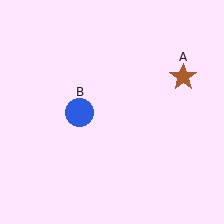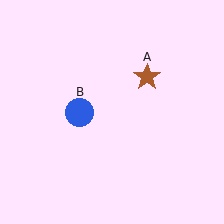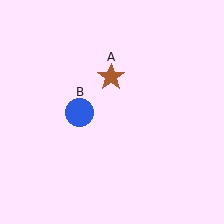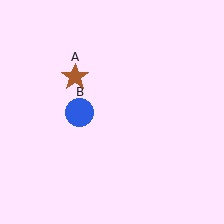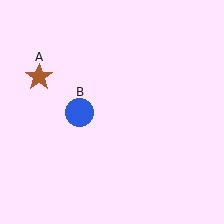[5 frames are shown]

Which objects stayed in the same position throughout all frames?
Blue circle (object B) remained stationary.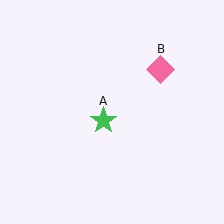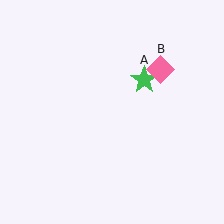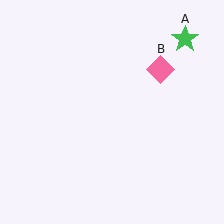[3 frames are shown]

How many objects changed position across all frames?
1 object changed position: green star (object A).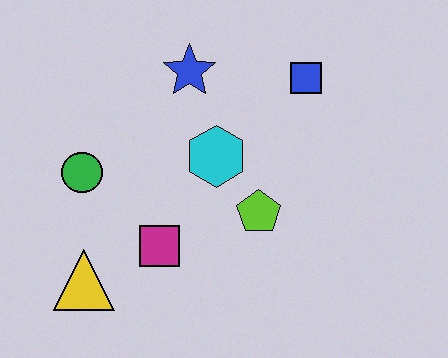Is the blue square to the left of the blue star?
No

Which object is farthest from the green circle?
The blue square is farthest from the green circle.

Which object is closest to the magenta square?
The yellow triangle is closest to the magenta square.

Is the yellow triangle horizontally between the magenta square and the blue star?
No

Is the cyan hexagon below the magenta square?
No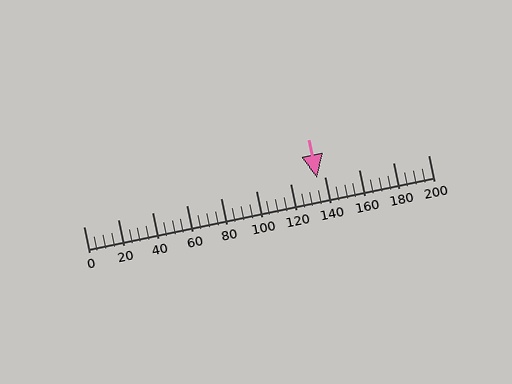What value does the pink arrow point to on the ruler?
The pink arrow points to approximately 135.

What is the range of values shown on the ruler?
The ruler shows values from 0 to 200.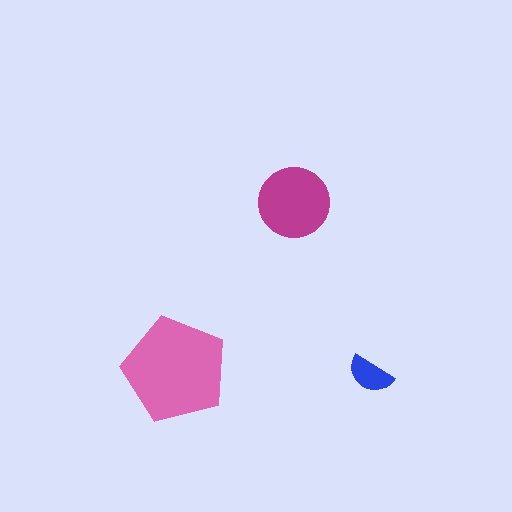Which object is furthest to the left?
The pink pentagon is leftmost.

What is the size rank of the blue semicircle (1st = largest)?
3rd.